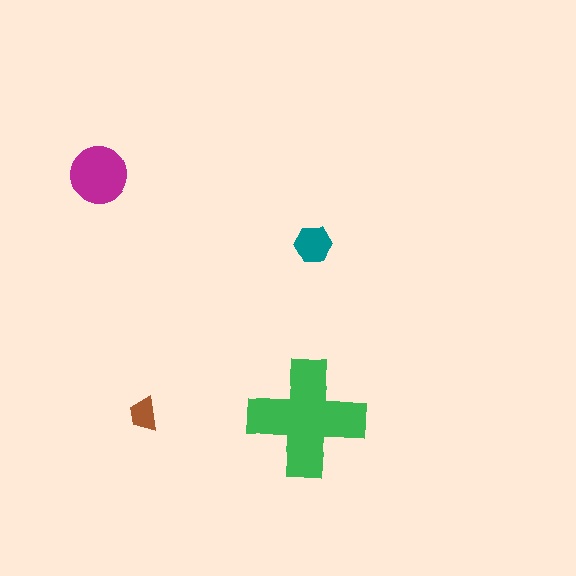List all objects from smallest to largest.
The brown trapezoid, the teal hexagon, the magenta circle, the green cross.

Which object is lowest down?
The green cross is bottommost.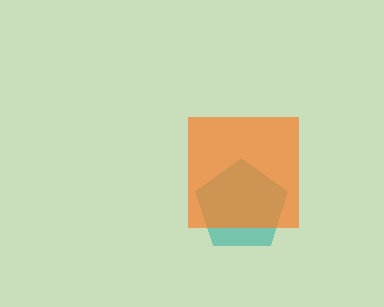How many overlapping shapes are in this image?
There are 2 overlapping shapes in the image.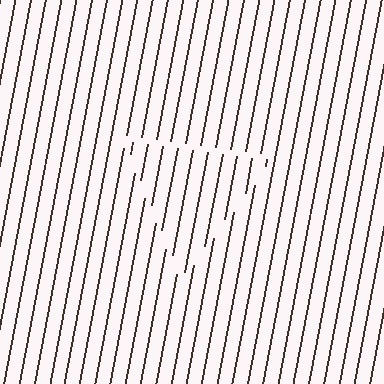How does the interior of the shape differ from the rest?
The interior of the shape contains the same grating, shifted by half a period — the contour is defined by the phase discontinuity where line-ends from the inner and outer gratings abut.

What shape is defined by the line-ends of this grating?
An illusory triangle. The interior of the shape contains the same grating, shifted by half a period — the contour is defined by the phase discontinuity where line-ends from the inner and outer gratings abut.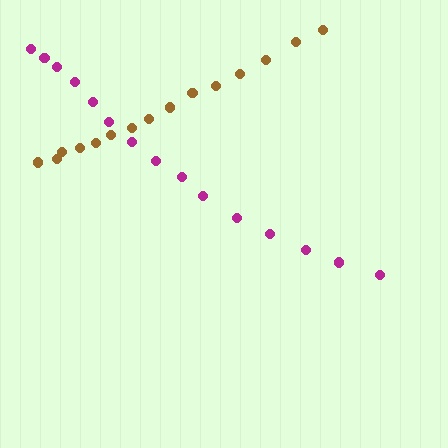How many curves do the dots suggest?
There are 2 distinct paths.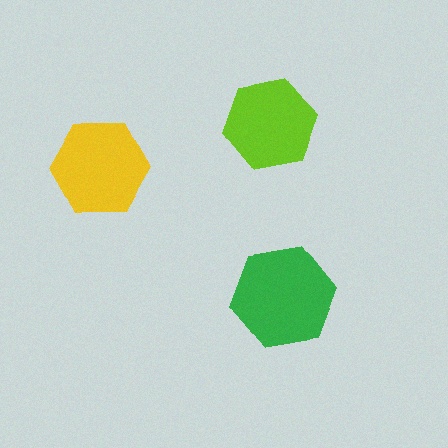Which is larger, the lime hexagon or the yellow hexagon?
The yellow one.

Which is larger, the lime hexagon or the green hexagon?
The green one.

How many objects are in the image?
There are 3 objects in the image.